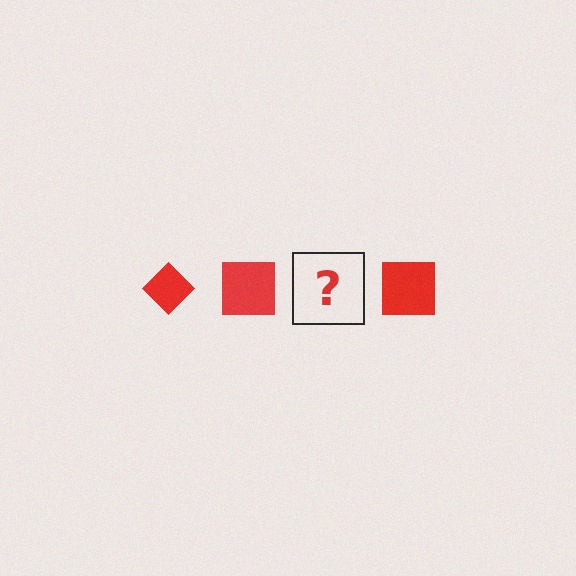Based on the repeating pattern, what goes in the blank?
The blank should be a red diamond.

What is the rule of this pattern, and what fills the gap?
The rule is that the pattern cycles through diamond, square shapes in red. The gap should be filled with a red diamond.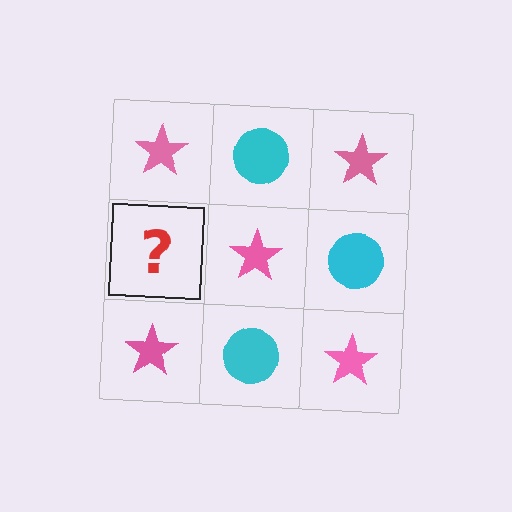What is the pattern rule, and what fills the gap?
The rule is that it alternates pink star and cyan circle in a checkerboard pattern. The gap should be filled with a cyan circle.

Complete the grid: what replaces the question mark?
The question mark should be replaced with a cyan circle.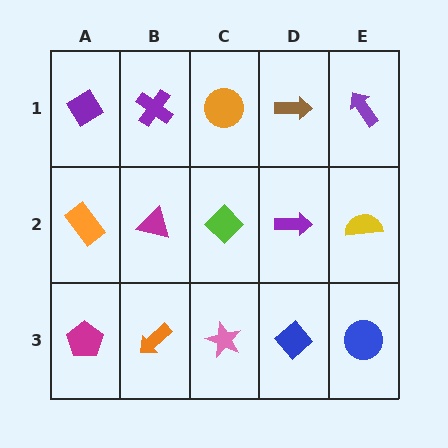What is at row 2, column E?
A yellow semicircle.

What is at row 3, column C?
A pink star.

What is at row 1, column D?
A brown arrow.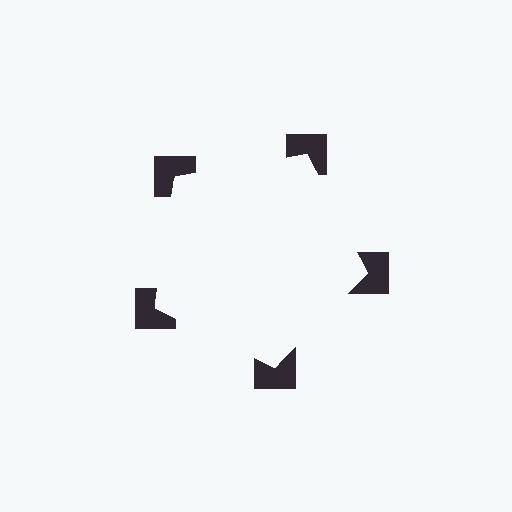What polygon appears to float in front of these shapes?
An illusory pentagon — its edges are inferred from the aligned wedge cuts in the notched squares, not physically drawn.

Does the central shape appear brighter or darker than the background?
It typically appears slightly brighter than the background, even though no actual brightness change is drawn.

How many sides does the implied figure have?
5 sides.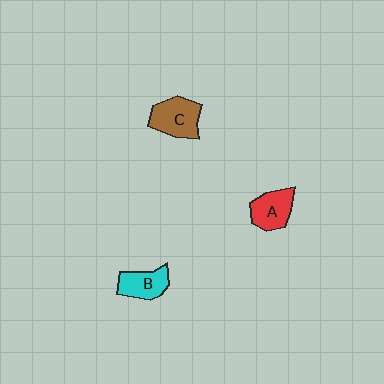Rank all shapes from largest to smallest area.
From largest to smallest: C (brown), A (red), B (cyan).